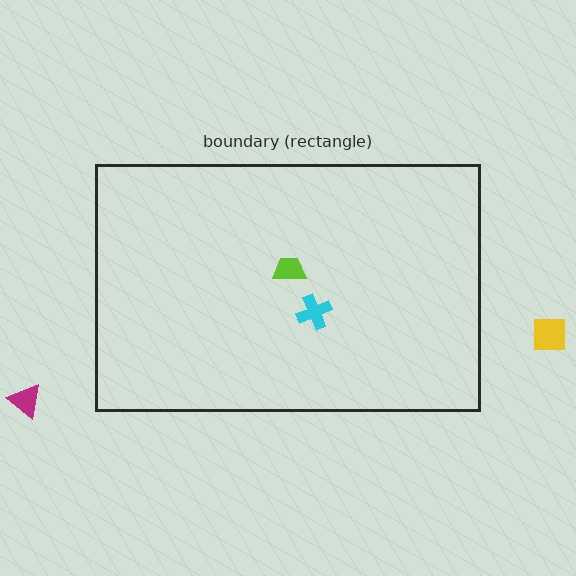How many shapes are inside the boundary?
2 inside, 2 outside.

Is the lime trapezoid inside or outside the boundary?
Inside.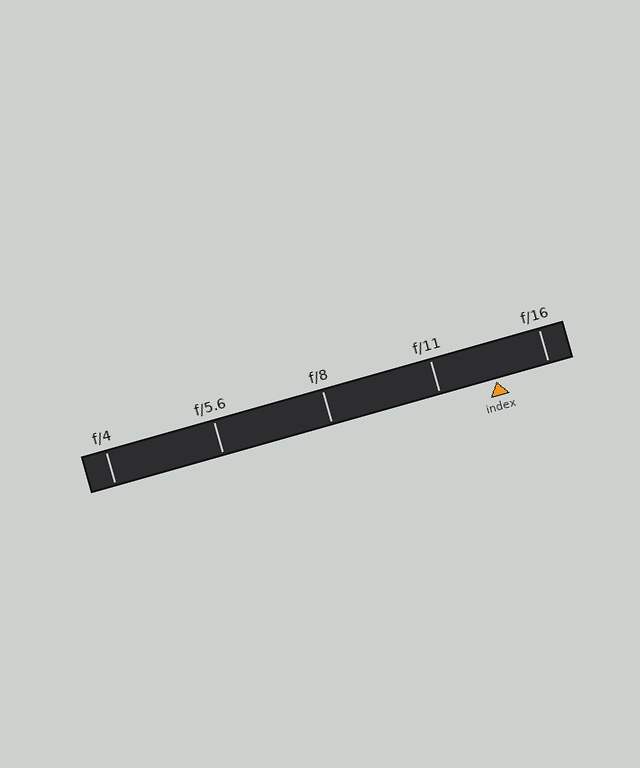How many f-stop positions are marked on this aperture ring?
There are 5 f-stop positions marked.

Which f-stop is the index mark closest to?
The index mark is closest to f/16.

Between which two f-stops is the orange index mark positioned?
The index mark is between f/11 and f/16.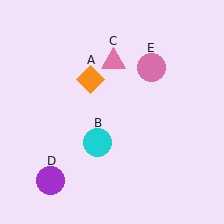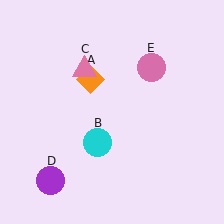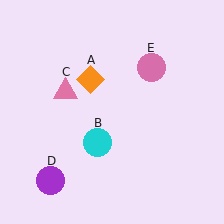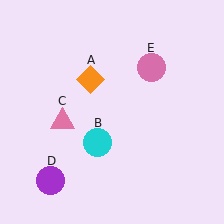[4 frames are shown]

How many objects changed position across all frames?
1 object changed position: pink triangle (object C).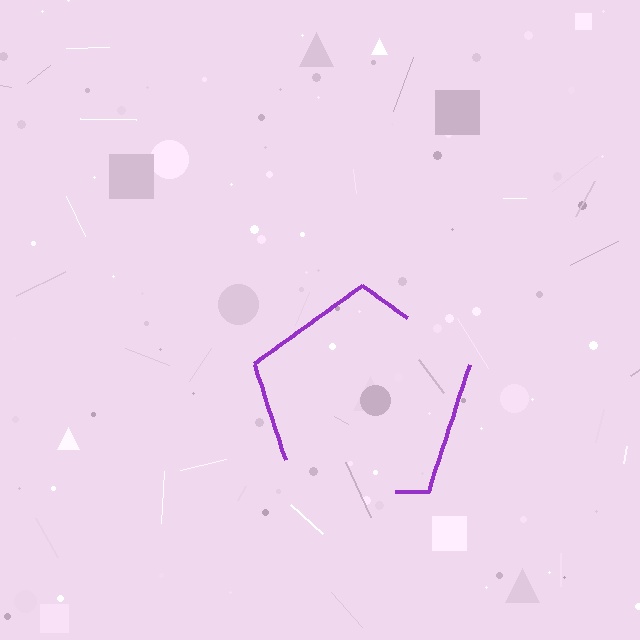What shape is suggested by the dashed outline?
The dashed outline suggests a pentagon.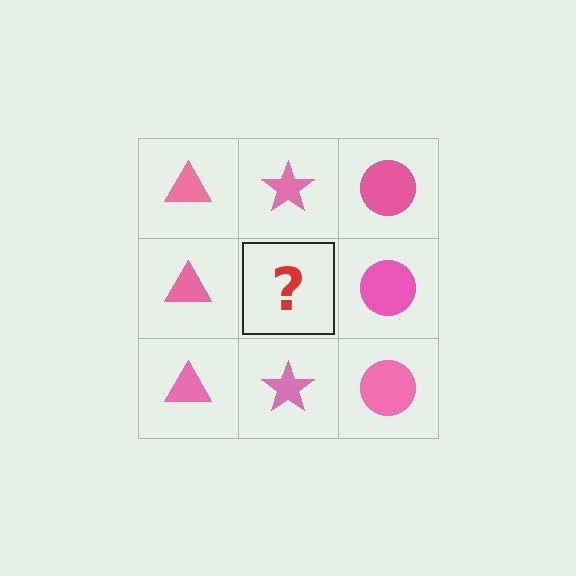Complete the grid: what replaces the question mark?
The question mark should be replaced with a pink star.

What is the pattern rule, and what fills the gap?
The rule is that each column has a consistent shape. The gap should be filled with a pink star.